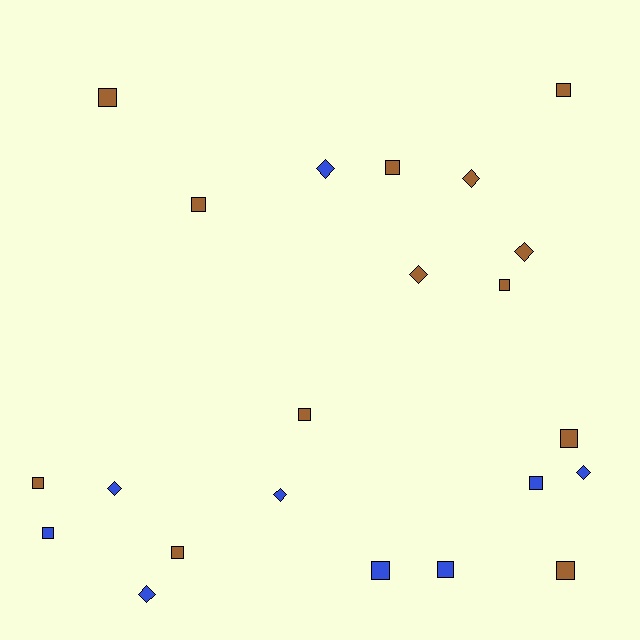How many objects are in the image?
There are 22 objects.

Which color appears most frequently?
Brown, with 13 objects.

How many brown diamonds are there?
There are 3 brown diamonds.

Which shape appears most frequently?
Square, with 14 objects.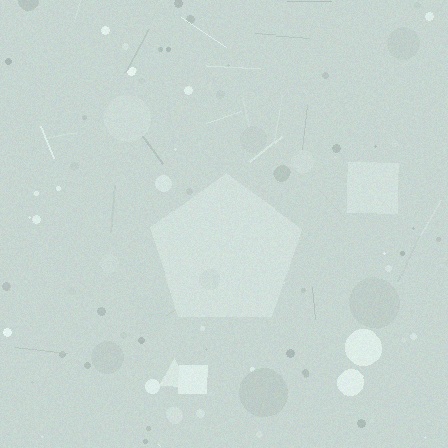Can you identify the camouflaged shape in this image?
The camouflaged shape is a pentagon.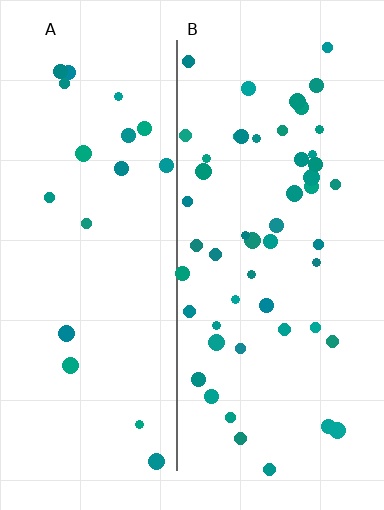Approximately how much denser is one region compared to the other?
Approximately 2.6× — region B over region A.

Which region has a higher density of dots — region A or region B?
B (the right).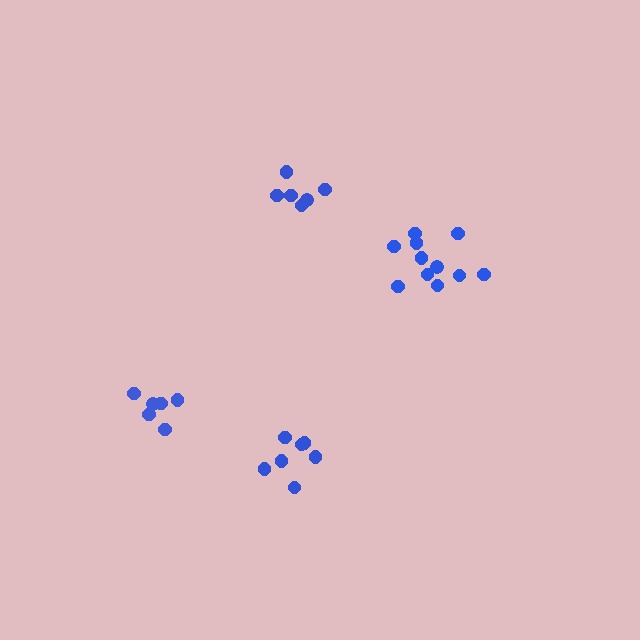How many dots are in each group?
Group 1: 11 dots, Group 2: 6 dots, Group 3: 7 dots, Group 4: 6 dots (30 total).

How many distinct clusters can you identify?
There are 4 distinct clusters.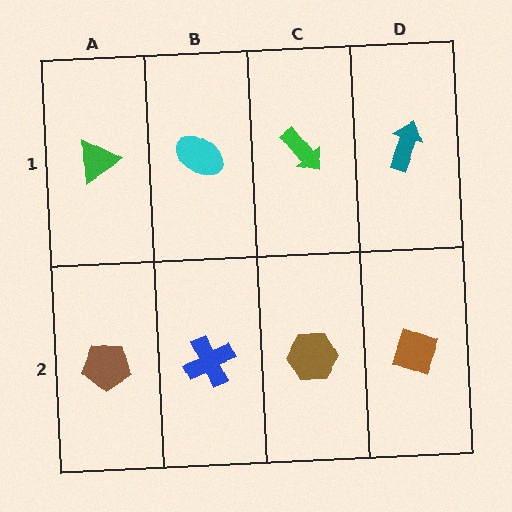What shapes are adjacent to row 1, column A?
A brown pentagon (row 2, column A), a cyan ellipse (row 1, column B).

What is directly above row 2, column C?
A green arrow.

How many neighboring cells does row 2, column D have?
2.